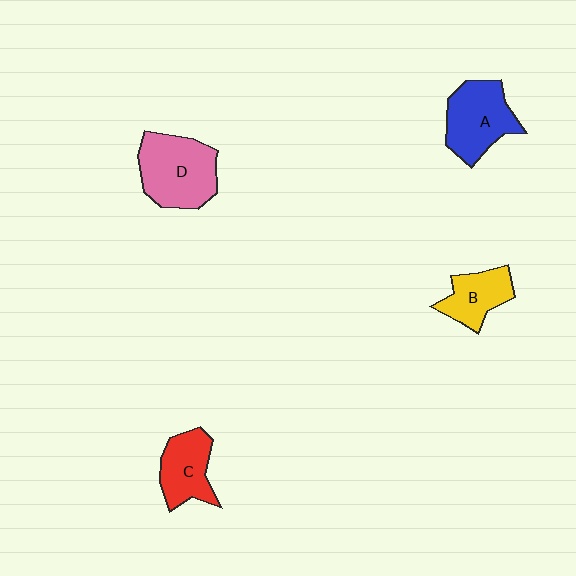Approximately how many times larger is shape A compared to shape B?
Approximately 1.5 times.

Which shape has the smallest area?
Shape B (yellow).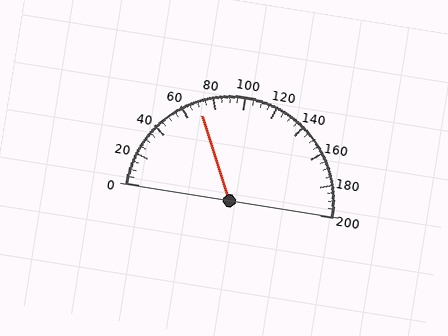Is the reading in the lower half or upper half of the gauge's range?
The reading is in the lower half of the range (0 to 200).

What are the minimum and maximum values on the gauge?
The gauge ranges from 0 to 200.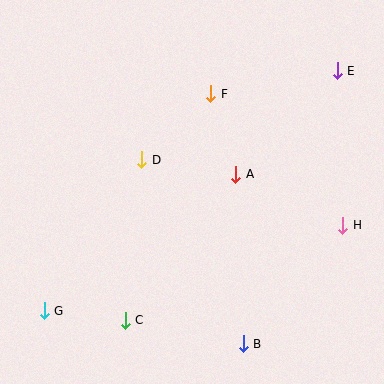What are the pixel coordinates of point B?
Point B is at (243, 344).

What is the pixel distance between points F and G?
The distance between F and G is 274 pixels.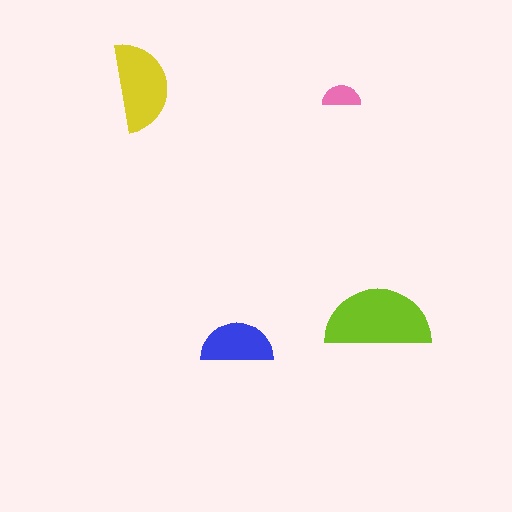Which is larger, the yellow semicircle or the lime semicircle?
The lime one.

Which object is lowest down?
The blue semicircle is bottommost.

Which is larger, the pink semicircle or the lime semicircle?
The lime one.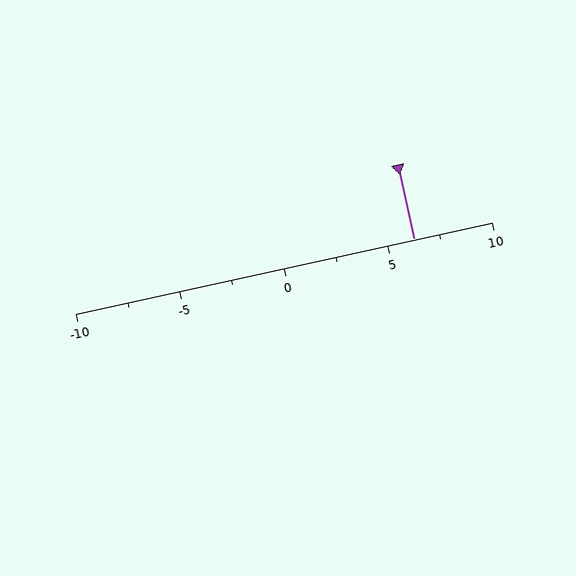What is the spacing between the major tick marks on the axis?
The major ticks are spaced 5 apart.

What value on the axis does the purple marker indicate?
The marker indicates approximately 6.2.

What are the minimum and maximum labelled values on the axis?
The axis runs from -10 to 10.